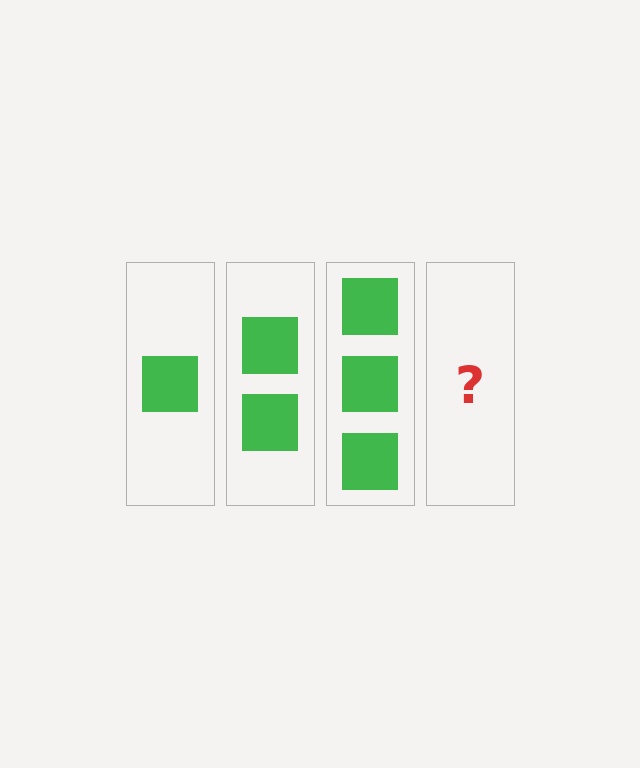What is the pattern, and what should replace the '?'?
The pattern is that each step adds one more square. The '?' should be 4 squares.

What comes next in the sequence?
The next element should be 4 squares.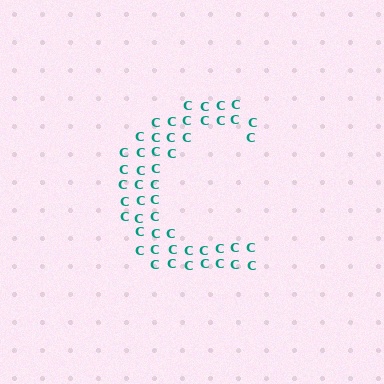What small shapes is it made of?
It is made of small letter C's.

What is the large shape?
The large shape is the letter C.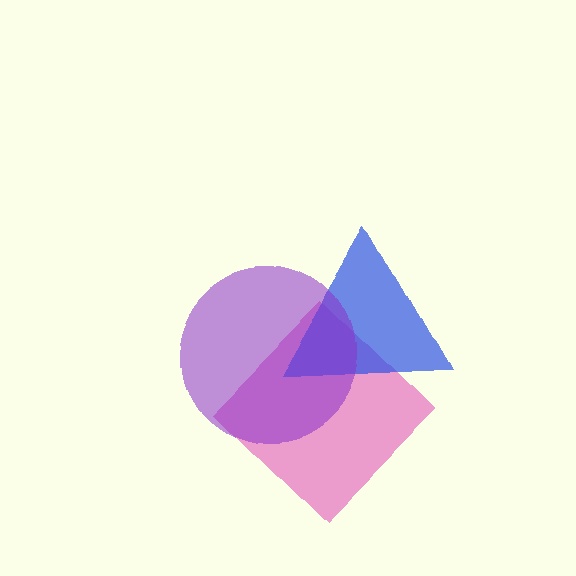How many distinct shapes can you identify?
There are 3 distinct shapes: a pink diamond, a blue triangle, a purple circle.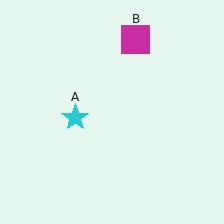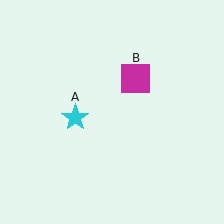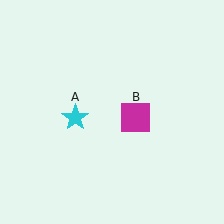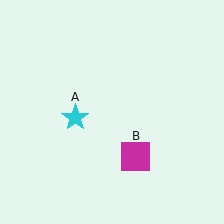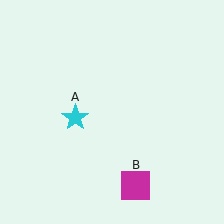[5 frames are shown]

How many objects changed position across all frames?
1 object changed position: magenta square (object B).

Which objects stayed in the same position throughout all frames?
Cyan star (object A) remained stationary.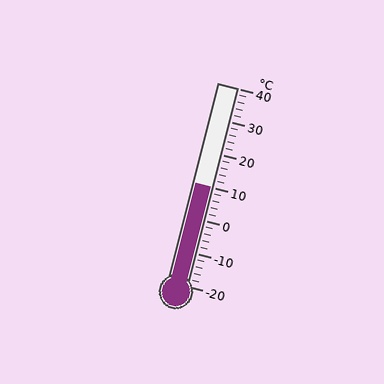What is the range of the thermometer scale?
The thermometer scale ranges from -20°C to 40°C.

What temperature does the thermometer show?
The thermometer shows approximately 10°C.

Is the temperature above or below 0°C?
The temperature is above 0°C.